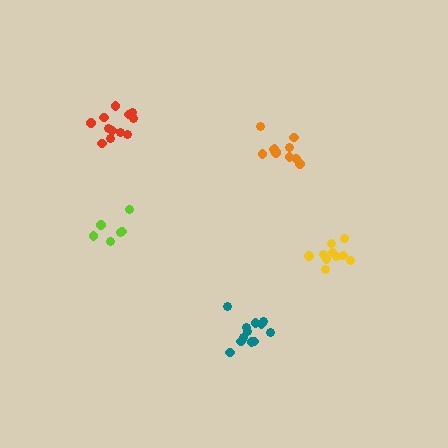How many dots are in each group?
Group 1: 11 dots, Group 2: 6 dots, Group 3: 12 dots, Group 4: 12 dots, Group 5: 10 dots (51 total).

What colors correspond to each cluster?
The clusters are colored: orange, lime, teal, red, yellow.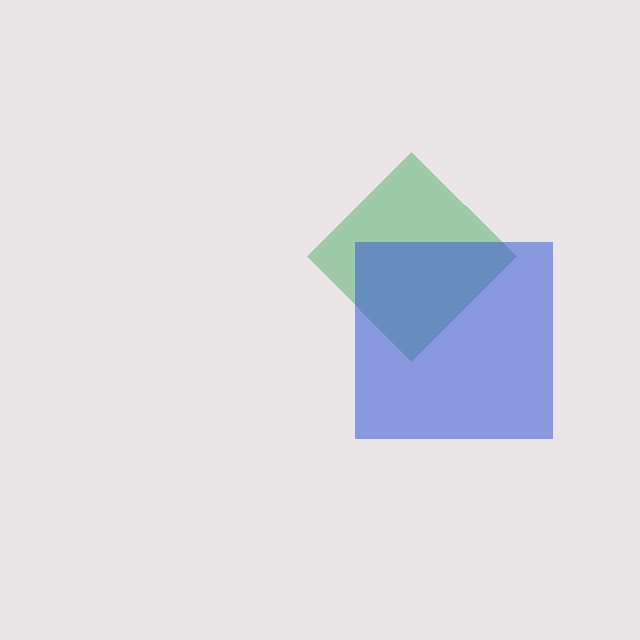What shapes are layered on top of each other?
The layered shapes are: a green diamond, a blue square.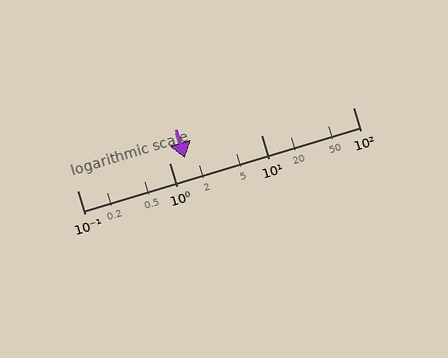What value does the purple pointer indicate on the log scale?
The pointer indicates approximately 1.5.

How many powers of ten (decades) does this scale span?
The scale spans 3 decades, from 0.1 to 100.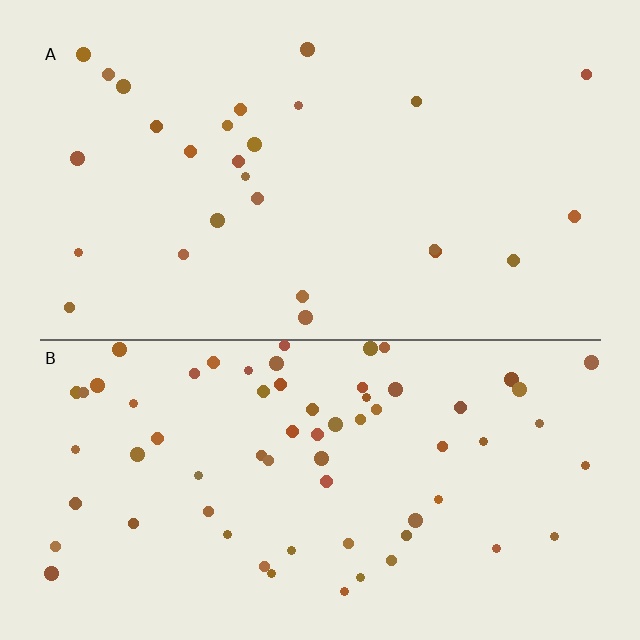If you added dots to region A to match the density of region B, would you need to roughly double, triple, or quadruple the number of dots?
Approximately triple.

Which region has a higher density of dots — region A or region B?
B (the bottom).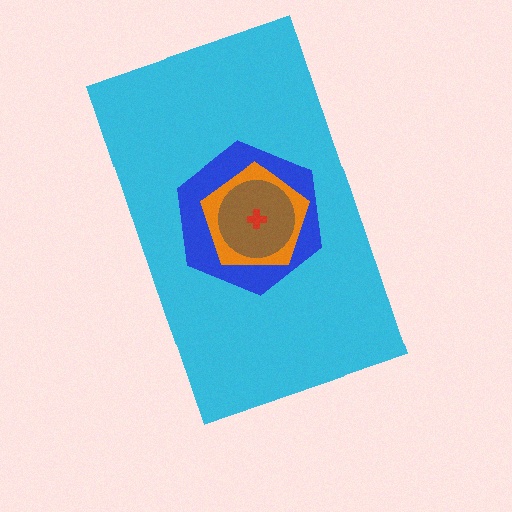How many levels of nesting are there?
5.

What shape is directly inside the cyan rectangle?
The blue hexagon.